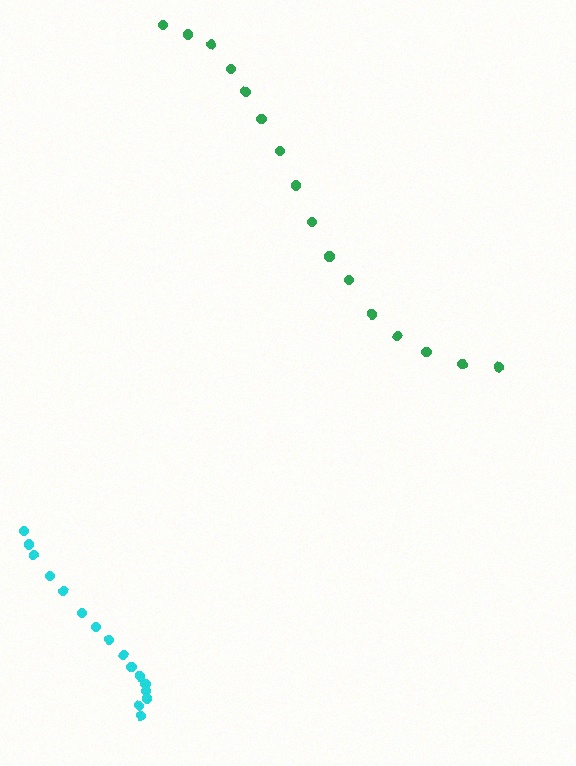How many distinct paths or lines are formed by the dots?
There are 2 distinct paths.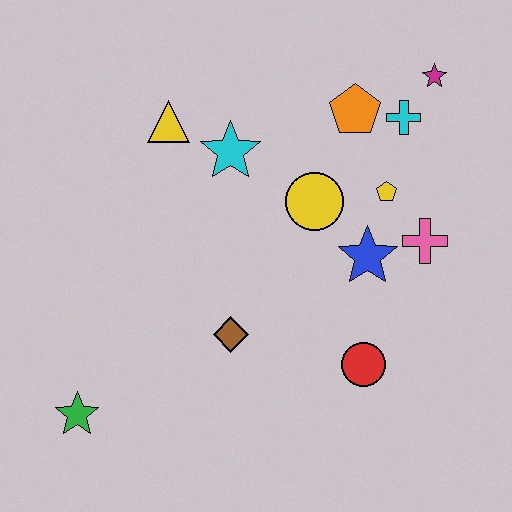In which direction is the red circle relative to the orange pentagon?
The red circle is below the orange pentagon.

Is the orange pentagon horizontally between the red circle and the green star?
Yes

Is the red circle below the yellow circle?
Yes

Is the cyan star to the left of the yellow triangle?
No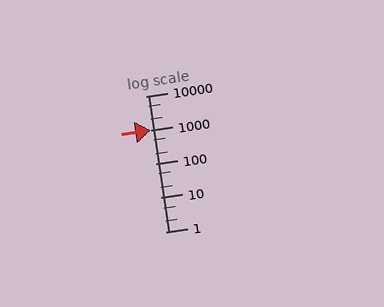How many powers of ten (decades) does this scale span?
The scale spans 4 decades, from 1 to 10000.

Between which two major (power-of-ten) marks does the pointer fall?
The pointer is between 100 and 1000.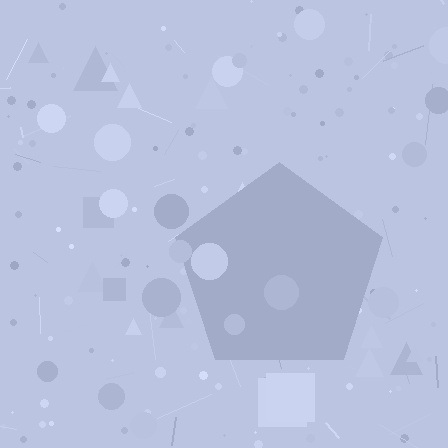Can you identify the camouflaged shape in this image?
The camouflaged shape is a pentagon.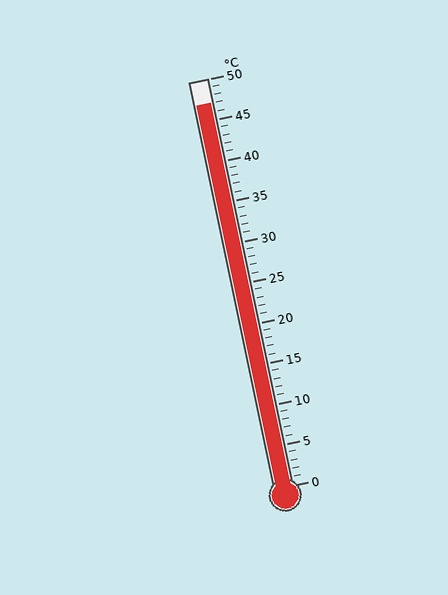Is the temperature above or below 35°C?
The temperature is above 35°C.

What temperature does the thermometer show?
The thermometer shows approximately 47°C.